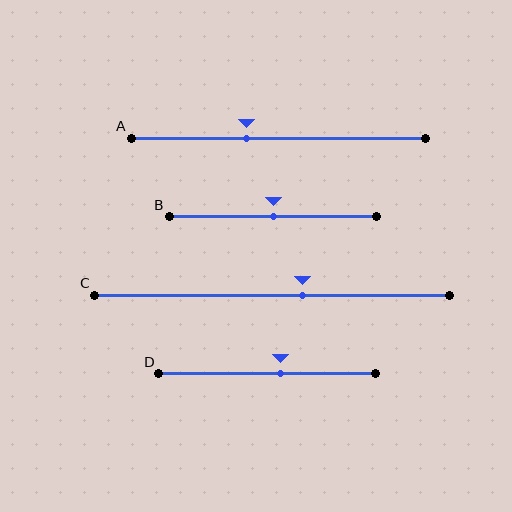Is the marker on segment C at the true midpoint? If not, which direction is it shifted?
No, the marker on segment C is shifted to the right by about 8% of the segment length.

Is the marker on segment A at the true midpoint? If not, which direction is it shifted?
No, the marker on segment A is shifted to the left by about 11% of the segment length.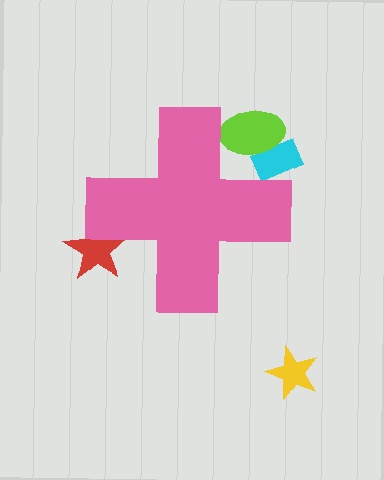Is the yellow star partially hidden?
No, the yellow star is fully visible.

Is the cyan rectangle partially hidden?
Yes, the cyan rectangle is partially hidden behind the pink cross.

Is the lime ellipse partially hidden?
Yes, the lime ellipse is partially hidden behind the pink cross.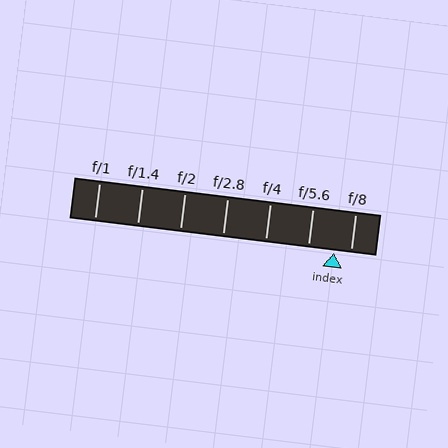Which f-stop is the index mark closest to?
The index mark is closest to f/8.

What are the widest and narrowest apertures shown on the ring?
The widest aperture shown is f/1 and the narrowest is f/8.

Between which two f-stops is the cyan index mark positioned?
The index mark is between f/5.6 and f/8.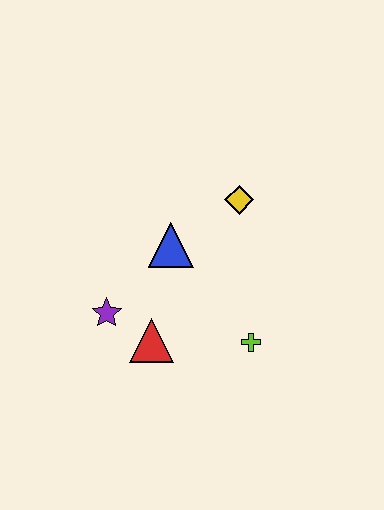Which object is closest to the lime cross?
The red triangle is closest to the lime cross.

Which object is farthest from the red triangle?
The yellow diamond is farthest from the red triangle.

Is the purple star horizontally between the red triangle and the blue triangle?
No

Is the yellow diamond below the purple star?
No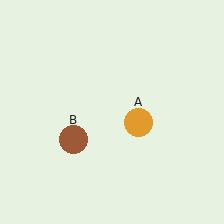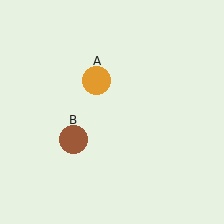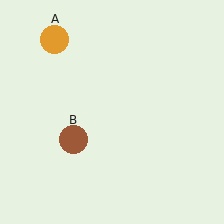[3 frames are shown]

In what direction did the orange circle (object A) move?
The orange circle (object A) moved up and to the left.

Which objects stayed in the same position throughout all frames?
Brown circle (object B) remained stationary.